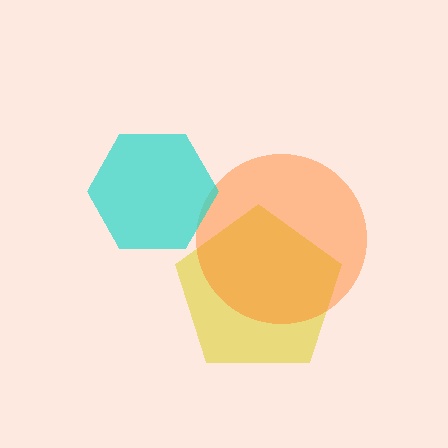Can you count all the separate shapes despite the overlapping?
Yes, there are 3 separate shapes.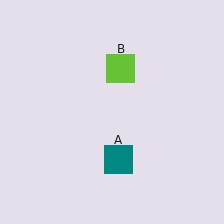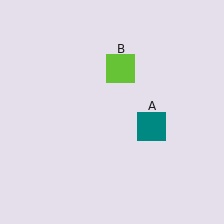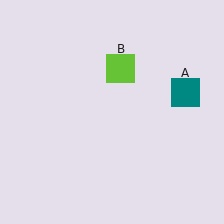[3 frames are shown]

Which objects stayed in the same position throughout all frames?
Lime square (object B) remained stationary.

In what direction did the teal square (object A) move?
The teal square (object A) moved up and to the right.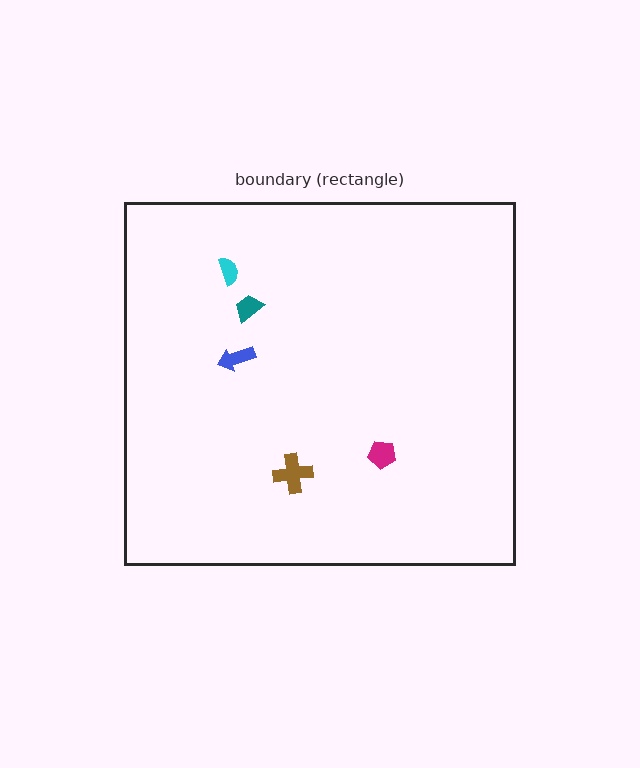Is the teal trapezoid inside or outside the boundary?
Inside.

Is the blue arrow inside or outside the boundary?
Inside.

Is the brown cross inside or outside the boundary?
Inside.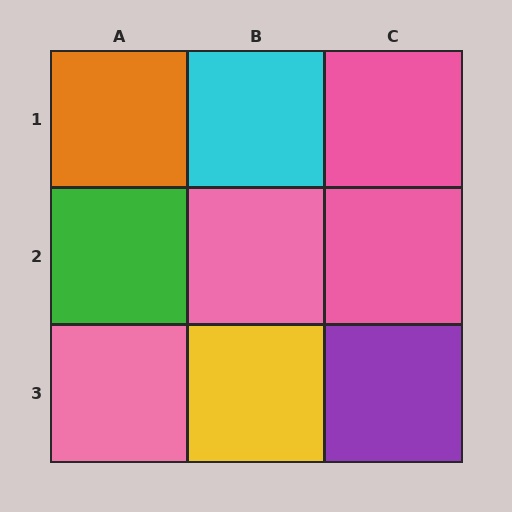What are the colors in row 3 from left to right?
Pink, yellow, purple.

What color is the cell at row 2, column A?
Green.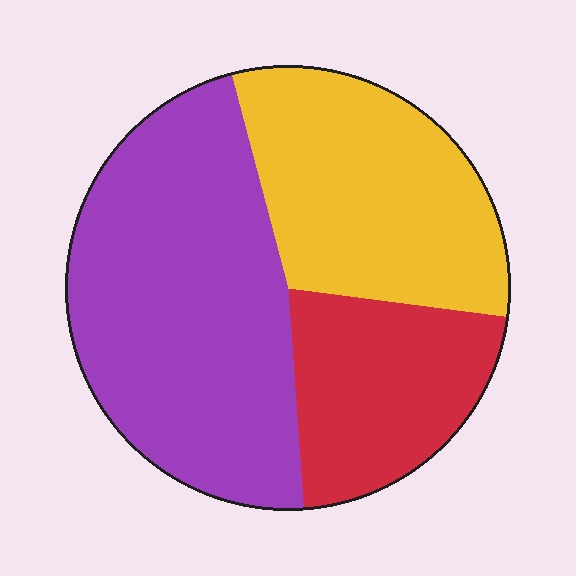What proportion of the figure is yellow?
Yellow covers about 30% of the figure.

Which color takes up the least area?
Red, at roughly 20%.